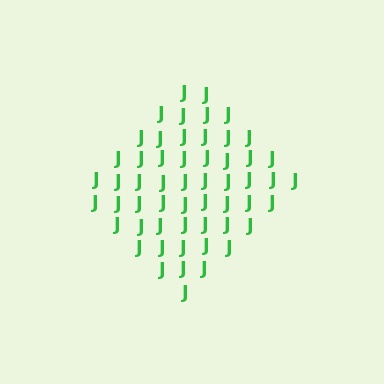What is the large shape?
The large shape is a diamond.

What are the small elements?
The small elements are letter J's.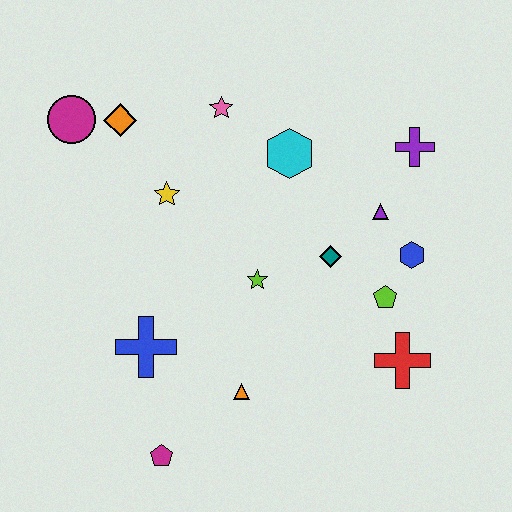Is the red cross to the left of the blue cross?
No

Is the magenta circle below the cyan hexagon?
No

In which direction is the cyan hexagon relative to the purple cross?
The cyan hexagon is to the left of the purple cross.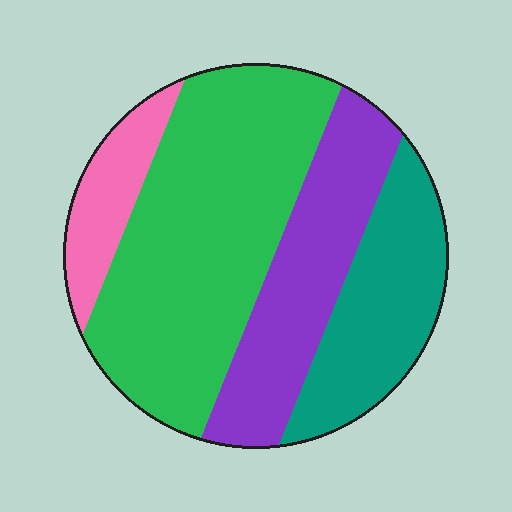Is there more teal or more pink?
Teal.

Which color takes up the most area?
Green, at roughly 45%.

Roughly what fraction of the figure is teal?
Teal covers about 20% of the figure.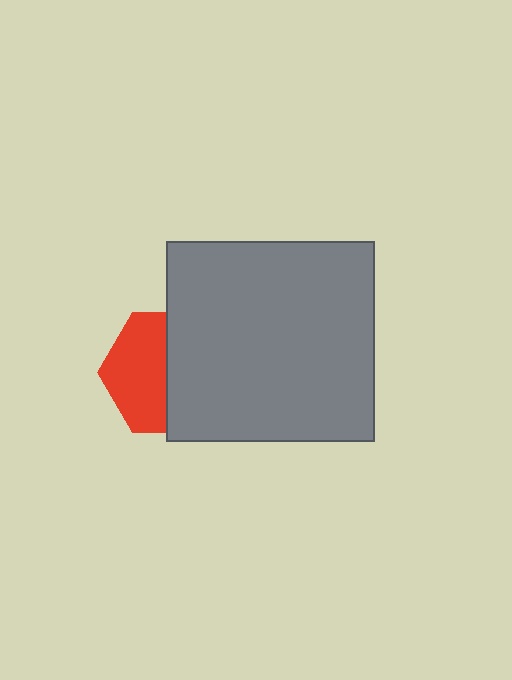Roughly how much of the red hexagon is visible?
About half of it is visible (roughly 49%).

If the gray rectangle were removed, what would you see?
You would see the complete red hexagon.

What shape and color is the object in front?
The object in front is a gray rectangle.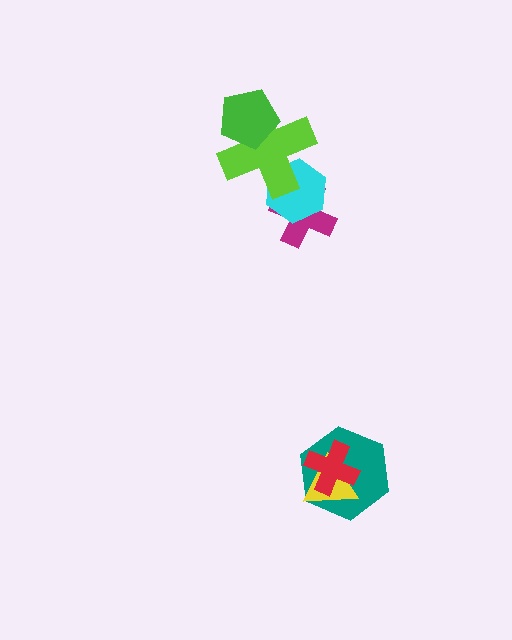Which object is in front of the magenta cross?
The cyan hexagon is in front of the magenta cross.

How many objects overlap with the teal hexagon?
2 objects overlap with the teal hexagon.